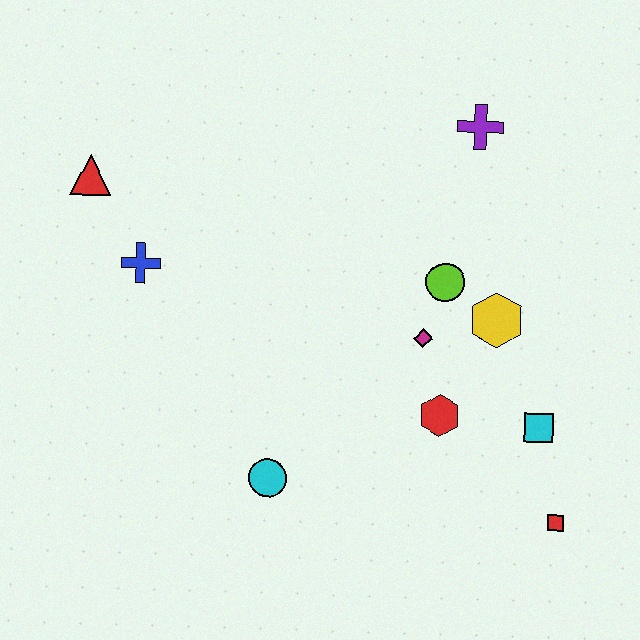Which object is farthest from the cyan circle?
The purple cross is farthest from the cyan circle.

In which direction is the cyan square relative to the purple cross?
The cyan square is below the purple cross.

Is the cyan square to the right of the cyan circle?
Yes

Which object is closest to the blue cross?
The red triangle is closest to the blue cross.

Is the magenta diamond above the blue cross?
No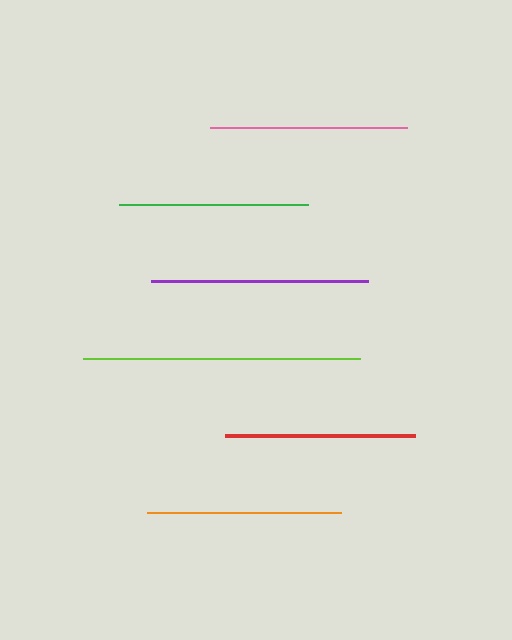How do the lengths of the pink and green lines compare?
The pink and green lines are approximately the same length.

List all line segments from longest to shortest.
From longest to shortest: lime, purple, pink, orange, red, green.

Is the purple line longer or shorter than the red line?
The purple line is longer than the red line.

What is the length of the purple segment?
The purple segment is approximately 217 pixels long.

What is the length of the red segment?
The red segment is approximately 189 pixels long.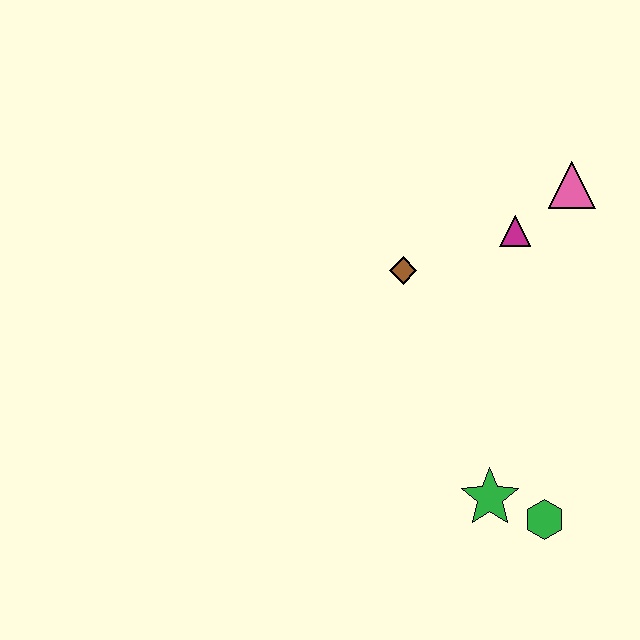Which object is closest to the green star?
The green hexagon is closest to the green star.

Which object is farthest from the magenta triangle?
The green hexagon is farthest from the magenta triangle.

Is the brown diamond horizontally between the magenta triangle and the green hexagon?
No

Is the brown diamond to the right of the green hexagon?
No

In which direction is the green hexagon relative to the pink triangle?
The green hexagon is below the pink triangle.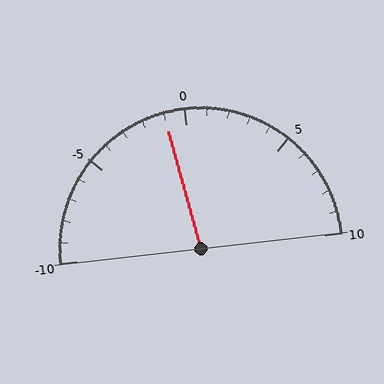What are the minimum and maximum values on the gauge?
The gauge ranges from -10 to 10.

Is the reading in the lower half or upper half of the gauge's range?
The reading is in the lower half of the range (-10 to 10).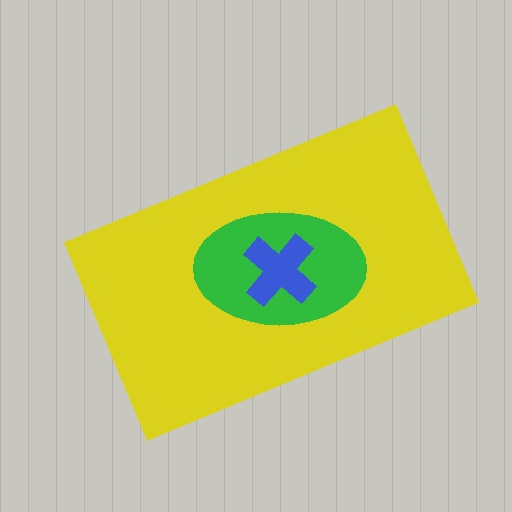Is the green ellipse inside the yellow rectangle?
Yes.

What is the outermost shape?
The yellow rectangle.